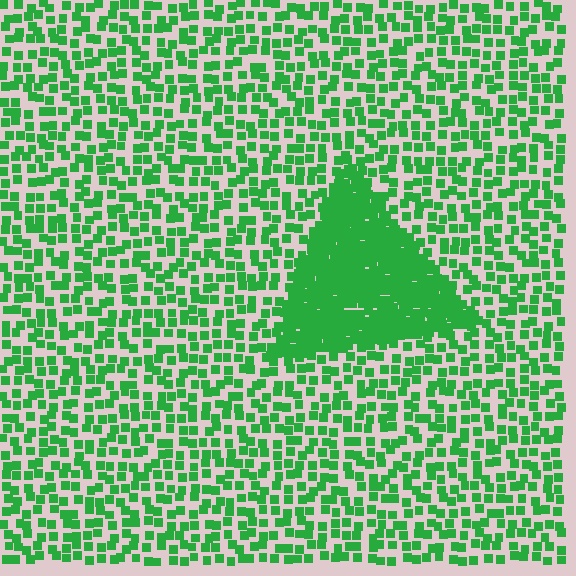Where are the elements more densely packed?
The elements are more densely packed inside the triangle boundary.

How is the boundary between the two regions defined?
The boundary is defined by a change in element density (approximately 2.9x ratio). All elements are the same color, size, and shape.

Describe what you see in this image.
The image contains small green elements arranged at two different densities. A triangle-shaped region is visible where the elements are more densely packed than the surrounding area.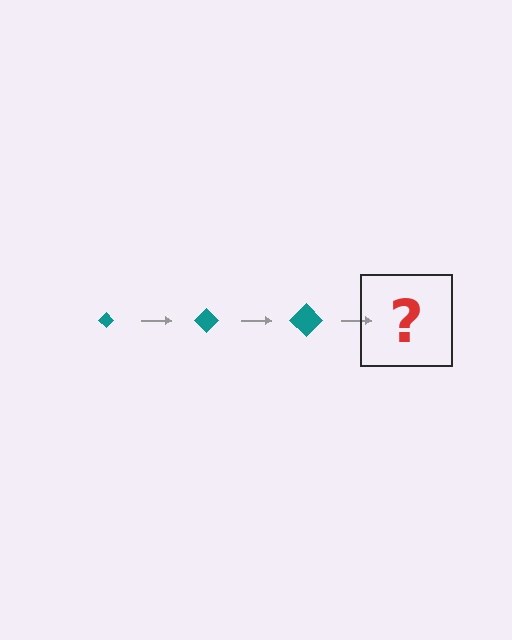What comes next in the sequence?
The next element should be a teal diamond, larger than the previous one.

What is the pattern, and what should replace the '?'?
The pattern is that the diamond gets progressively larger each step. The '?' should be a teal diamond, larger than the previous one.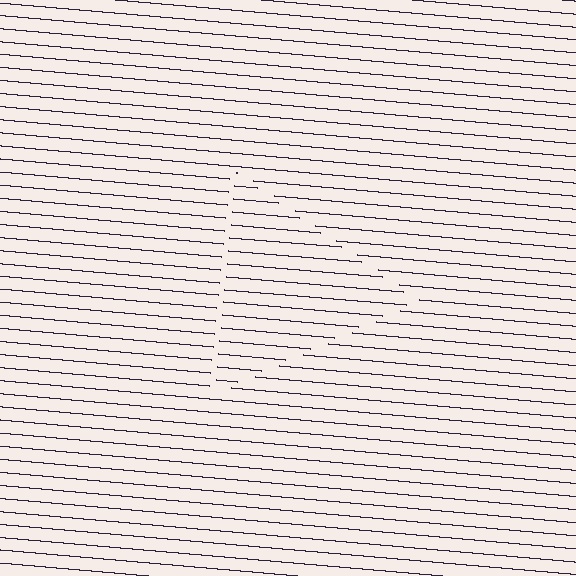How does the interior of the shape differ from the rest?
The interior of the shape contains the same grating, shifted by half a period — the contour is defined by the phase discontinuity where line-ends from the inner and outer gratings abut.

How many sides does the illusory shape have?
3 sides — the line-ends trace a triangle.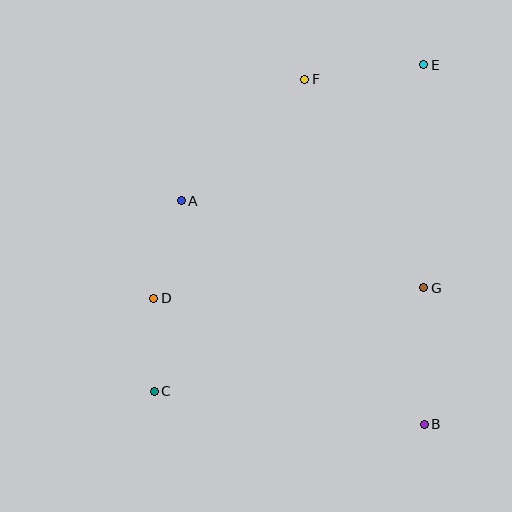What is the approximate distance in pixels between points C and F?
The distance between C and F is approximately 346 pixels.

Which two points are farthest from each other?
Points C and E are farthest from each other.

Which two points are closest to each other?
Points C and D are closest to each other.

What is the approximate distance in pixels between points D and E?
The distance between D and E is approximately 357 pixels.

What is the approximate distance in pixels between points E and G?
The distance between E and G is approximately 223 pixels.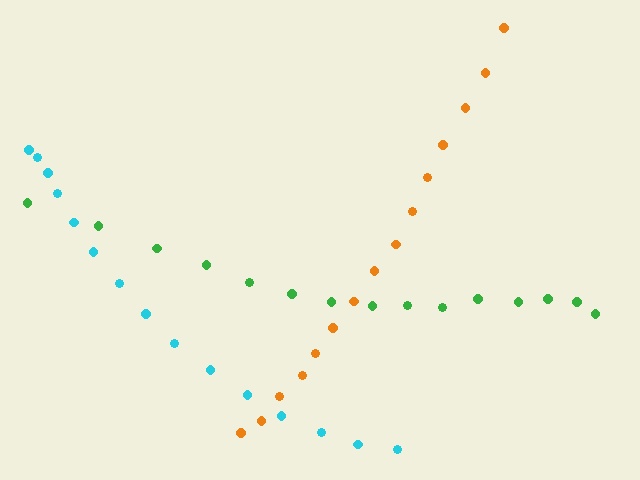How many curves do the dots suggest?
There are 3 distinct paths.